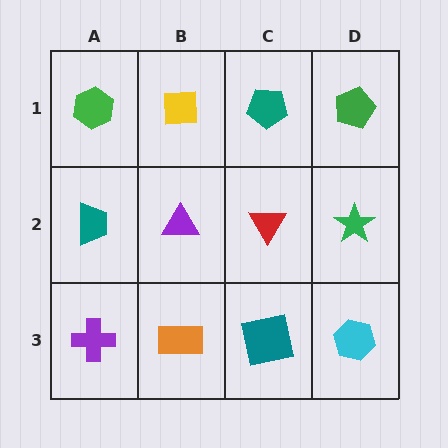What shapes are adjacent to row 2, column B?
A yellow square (row 1, column B), an orange rectangle (row 3, column B), a teal trapezoid (row 2, column A), a red triangle (row 2, column C).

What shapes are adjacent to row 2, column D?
A green pentagon (row 1, column D), a cyan hexagon (row 3, column D), a red triangle (row 2, column C).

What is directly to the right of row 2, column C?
A green star.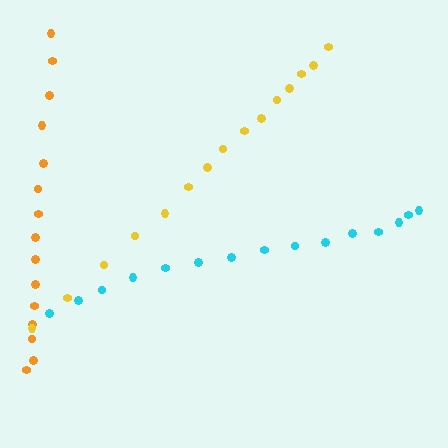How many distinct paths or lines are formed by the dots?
There are 3 distinct paths.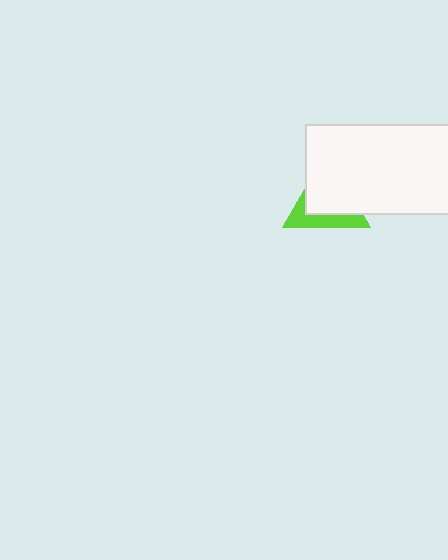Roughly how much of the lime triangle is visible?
A small part of it is visible (roughly 36%).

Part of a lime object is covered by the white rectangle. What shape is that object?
It is a triangle.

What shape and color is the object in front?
The object in front is a white rectangle.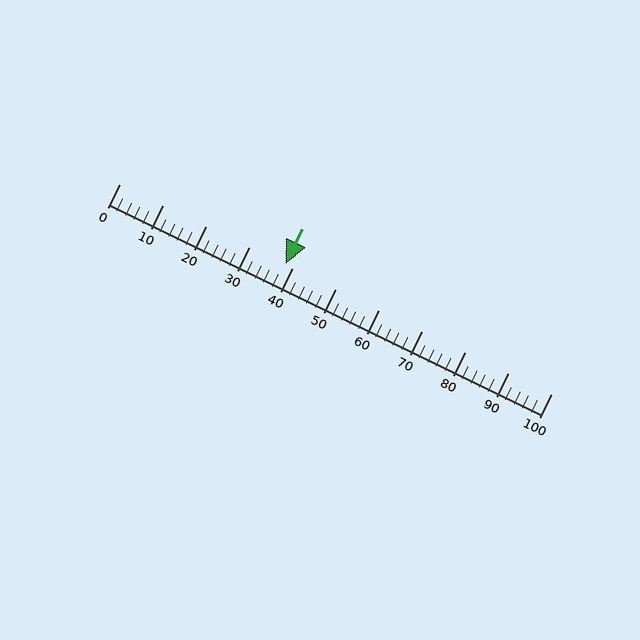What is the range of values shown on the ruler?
The ruler shows values from 0 to 100.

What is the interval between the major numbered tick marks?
The major tick marks are spaced 10 units apart.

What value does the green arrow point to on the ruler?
The green arrow points to approximately 38.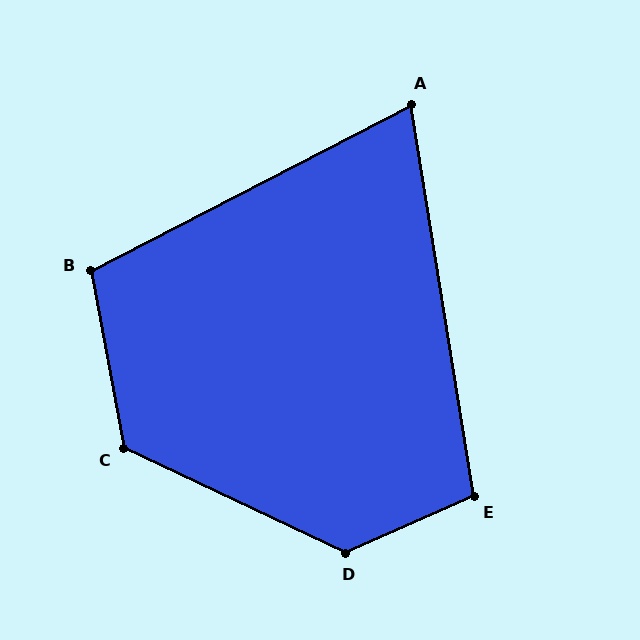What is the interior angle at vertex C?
Approximately 126 degrees (obtuse).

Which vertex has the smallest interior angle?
A, at approximately 72 degrees.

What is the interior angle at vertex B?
Approximately 107 degrees (obtuse).